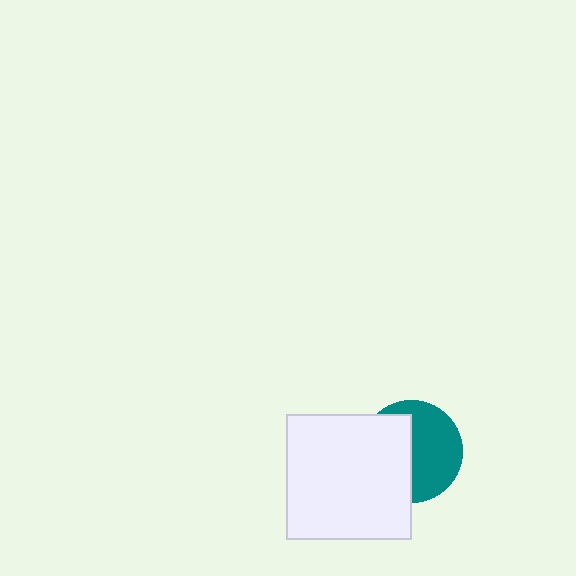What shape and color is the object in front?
The object in front is a white square.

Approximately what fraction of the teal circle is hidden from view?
Roughly 46% of the teal circle is hidden behind the white square.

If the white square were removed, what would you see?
You would see the complete teal circle.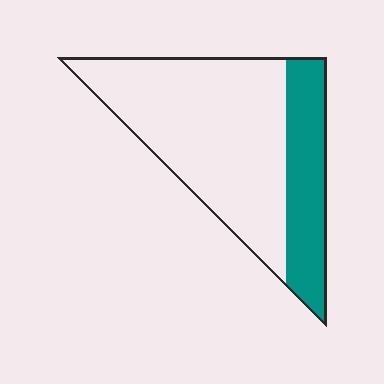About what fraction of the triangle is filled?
About one quarter (1/4).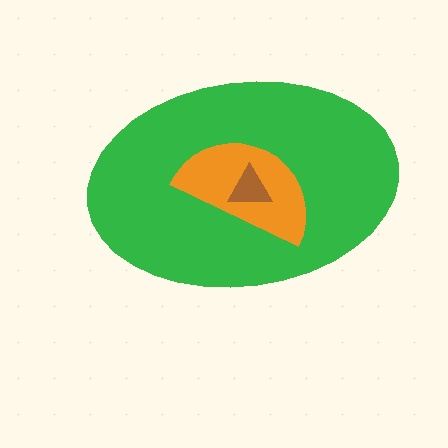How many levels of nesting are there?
3.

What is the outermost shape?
The green ellipse.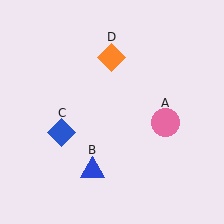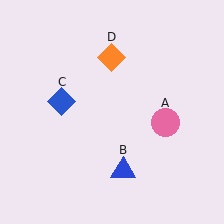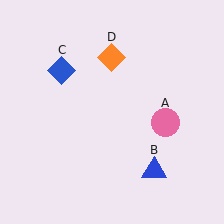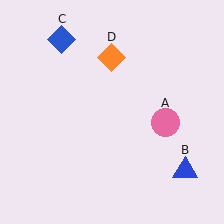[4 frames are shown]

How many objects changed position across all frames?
2 objects changed position: blue triangle (object B), blue diamond (object C).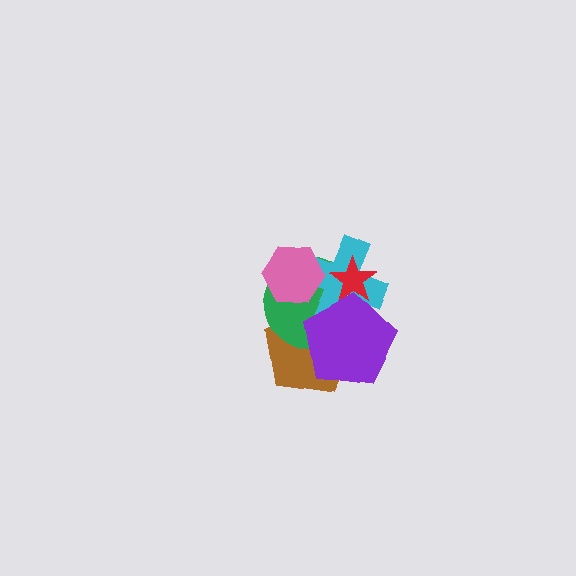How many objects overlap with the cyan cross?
5 objects overlap with the cyan cross.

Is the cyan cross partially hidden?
Yes, it is partially covered by another shape.